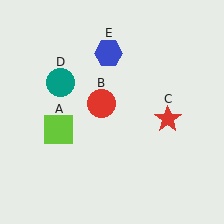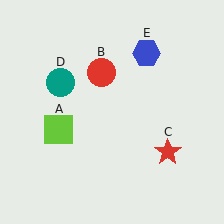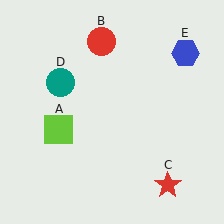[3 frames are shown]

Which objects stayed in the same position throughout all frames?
Lime square (object A) and teal circle (object D) remained stationary.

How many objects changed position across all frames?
3 objects changed position: red circle (object B), red star (object C), blue hexagon (object E).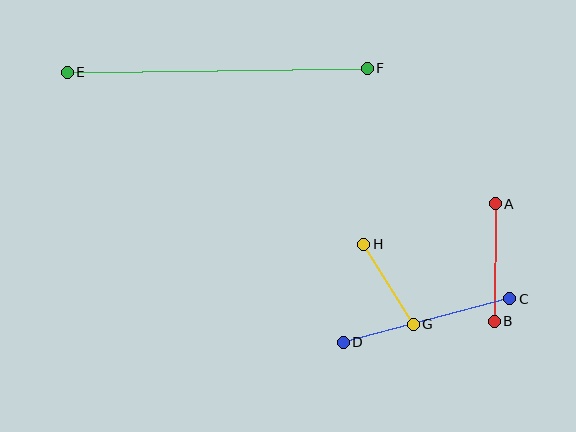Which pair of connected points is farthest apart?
Points E and F are farthest apart.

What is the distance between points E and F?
The distance is approximately 300 pixels.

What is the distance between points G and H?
The distance is approximately 94 pixels.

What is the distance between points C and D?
The distance is approximately 172 pixels.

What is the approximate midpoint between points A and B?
The midpoint is at approximately (495, 263) pixels.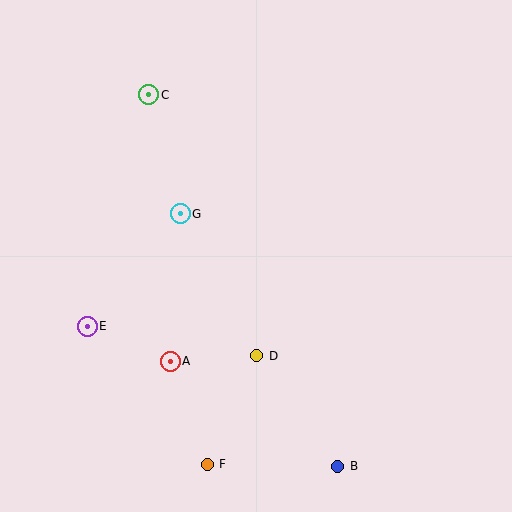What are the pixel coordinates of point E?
Point E is at (87, 326).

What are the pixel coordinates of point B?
Point B is at (338, 466).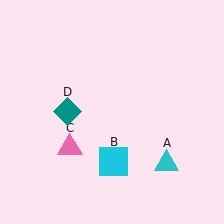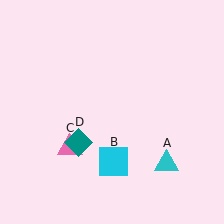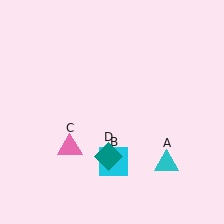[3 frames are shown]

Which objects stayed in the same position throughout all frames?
Cyan triangle (object A) and cyan square (object B) and pink triangle (object C) remained stationary.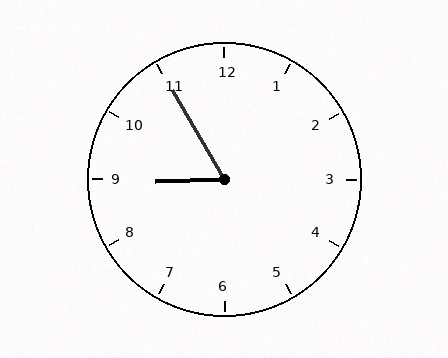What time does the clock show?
8:55.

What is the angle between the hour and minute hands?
Approximately 62 degrees.